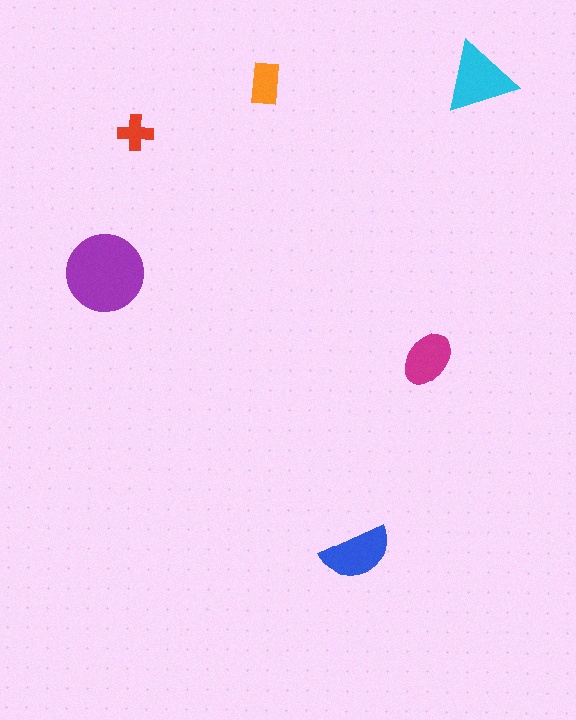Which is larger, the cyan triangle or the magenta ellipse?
The cyan triangle.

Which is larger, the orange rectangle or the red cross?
The orange rectangle.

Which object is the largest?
The purple circle.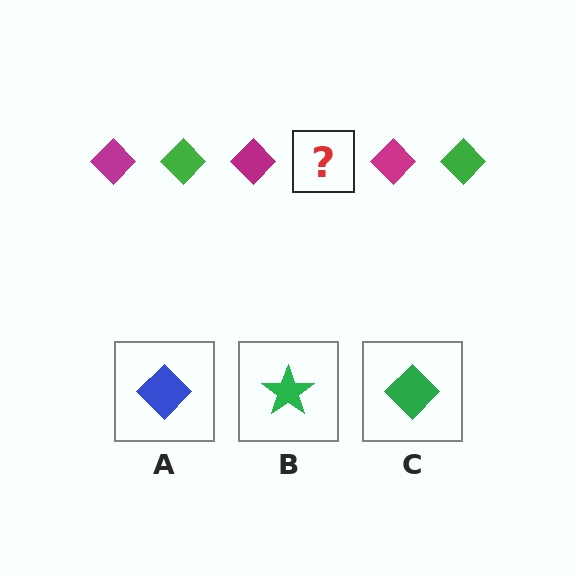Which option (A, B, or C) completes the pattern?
C.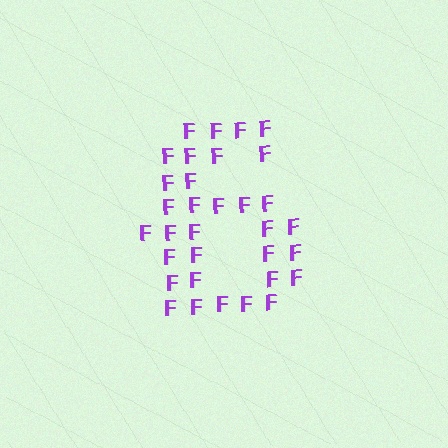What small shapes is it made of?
It is made of small letter F's.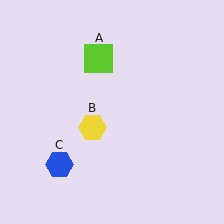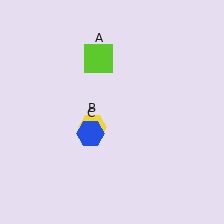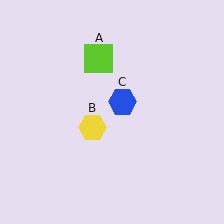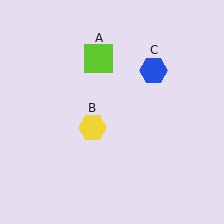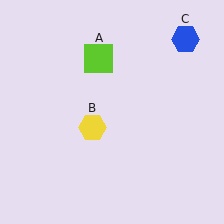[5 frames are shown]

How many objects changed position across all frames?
1 object changed position: blue hexagon (object C).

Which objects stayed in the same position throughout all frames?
Lime square (object A) and yellow hexagon (object B) remained stationary.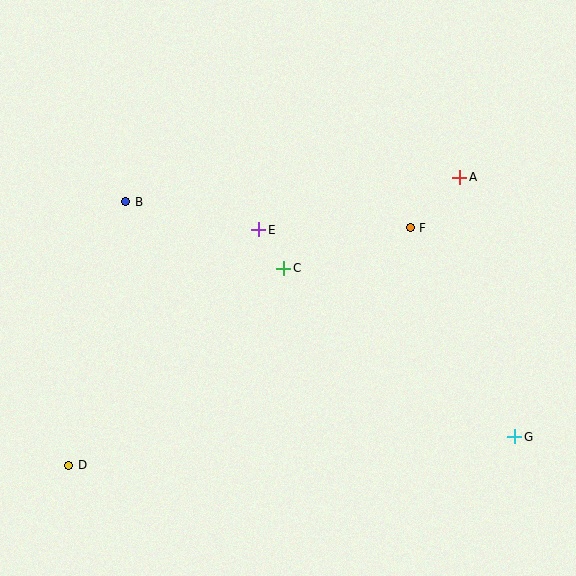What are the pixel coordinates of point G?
Point G is at (515, 437).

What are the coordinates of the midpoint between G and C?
The midpoint between G and C is at (399, 353).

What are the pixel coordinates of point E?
Point E is at (259, 230).